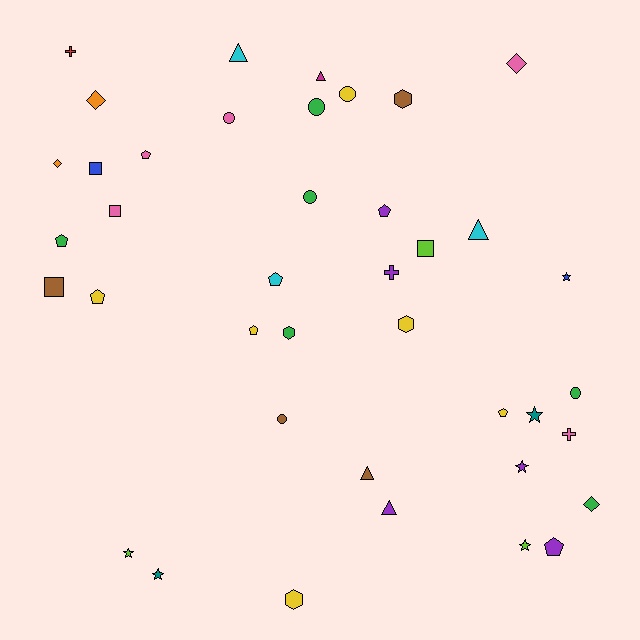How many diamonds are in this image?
There are 4 diamonds.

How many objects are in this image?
There are 40 objects.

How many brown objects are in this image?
There are 4 brown objects.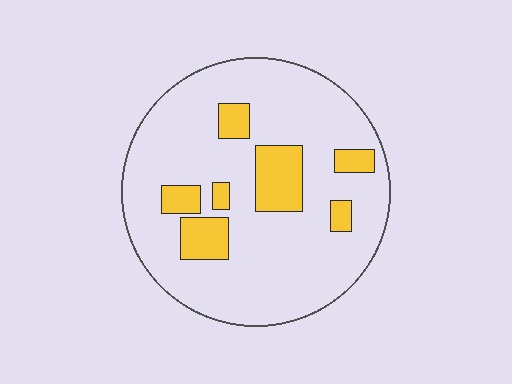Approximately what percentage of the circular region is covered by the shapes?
Approximately 15%.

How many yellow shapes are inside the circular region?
7.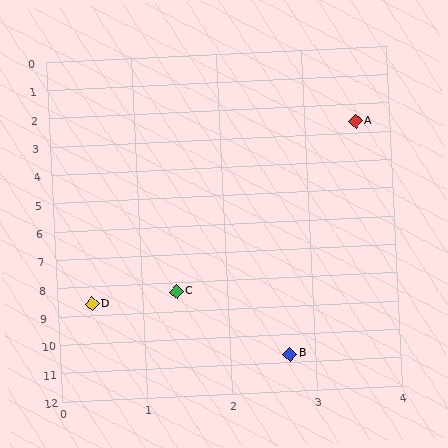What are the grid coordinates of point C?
Point C is at approximately (1.4, 8.3).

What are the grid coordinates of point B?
Point B is at approximately (2.7, 10.7).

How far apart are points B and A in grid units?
Points B and A are about 8.1 grid units apart.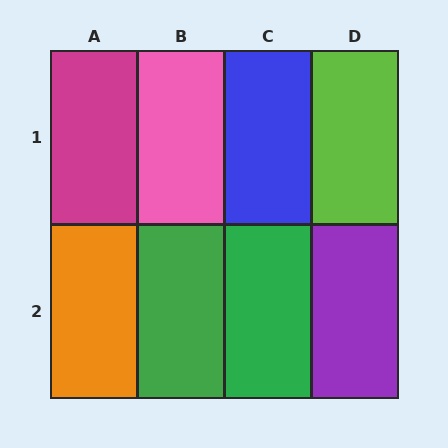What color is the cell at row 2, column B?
Green.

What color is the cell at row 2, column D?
Purple.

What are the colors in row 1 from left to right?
Magenta, pink, blue, lime.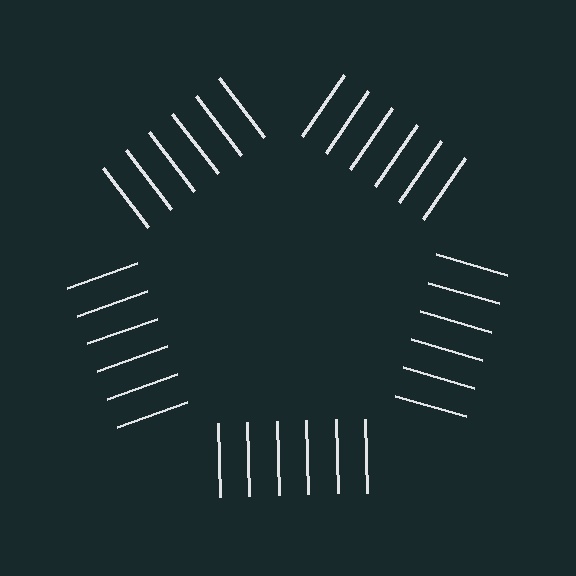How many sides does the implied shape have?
5 sides — the line-ends trace a pentagon.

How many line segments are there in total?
30 — 6 along each of the 5 edges.